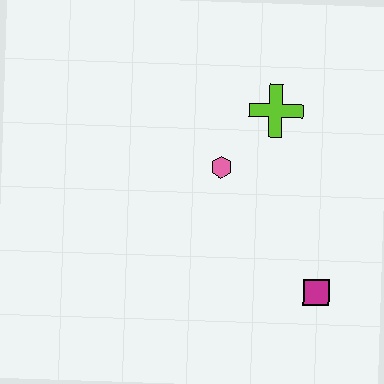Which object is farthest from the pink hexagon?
The magenta square is farthest from the pink hexagon.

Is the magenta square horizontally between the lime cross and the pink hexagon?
No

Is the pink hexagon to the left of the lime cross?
Yes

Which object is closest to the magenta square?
The pink hexagon is closest to the magenta square.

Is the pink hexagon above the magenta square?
Yes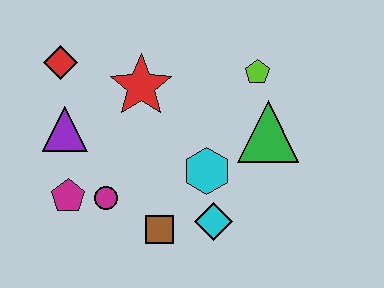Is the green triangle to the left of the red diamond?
No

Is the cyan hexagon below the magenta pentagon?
No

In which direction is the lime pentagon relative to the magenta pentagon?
The lime pentagon is to the right of the magenta pentagon.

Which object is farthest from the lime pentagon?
The magenta pentagon is farthest from the lime pentagon.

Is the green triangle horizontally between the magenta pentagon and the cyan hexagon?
No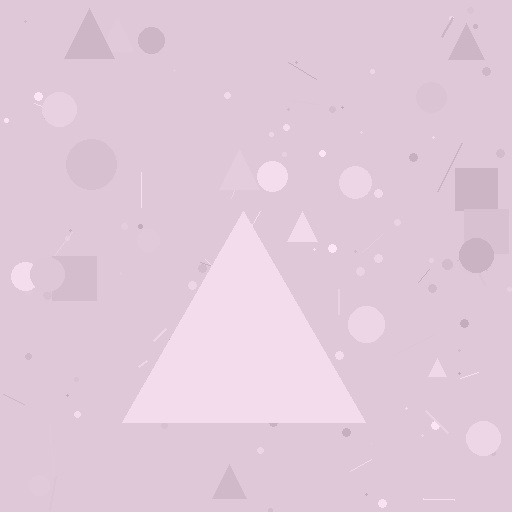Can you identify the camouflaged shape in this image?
The camouflaged shape is a triangle.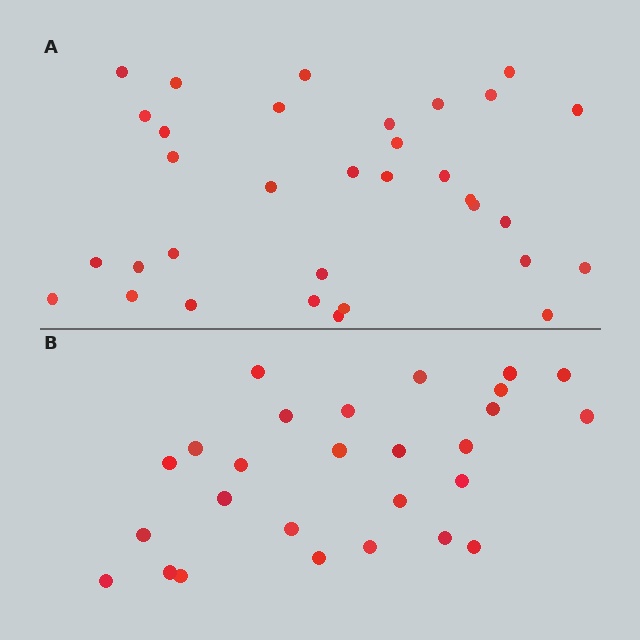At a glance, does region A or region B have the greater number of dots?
Region A (the top region) has more dots.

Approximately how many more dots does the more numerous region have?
Region A has about 6 more dots than region B.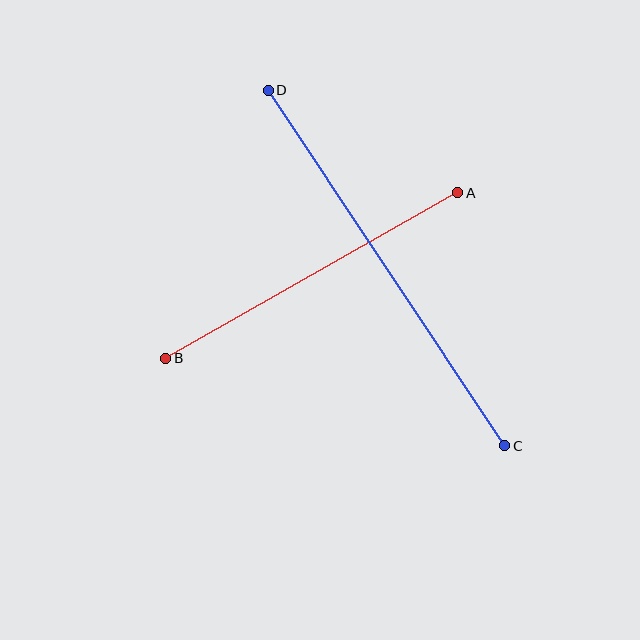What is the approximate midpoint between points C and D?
The midpoint is at approximately (386, 268) pixels.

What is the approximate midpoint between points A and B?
The midpoint is at approximately (312, 275) pixels.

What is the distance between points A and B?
The distance is approximately 336 pixels.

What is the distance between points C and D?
The distance is approximately 427 pixels.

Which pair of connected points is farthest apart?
Points C and D are farthest apart.